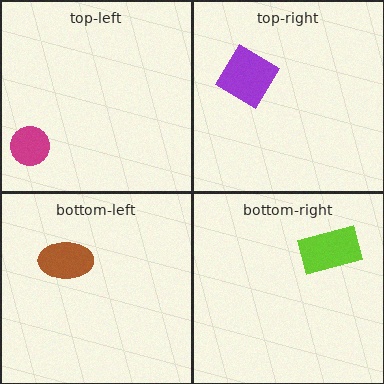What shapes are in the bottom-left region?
The brown ellipse.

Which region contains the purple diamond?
The top-right region.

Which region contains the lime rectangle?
The bottom-right region.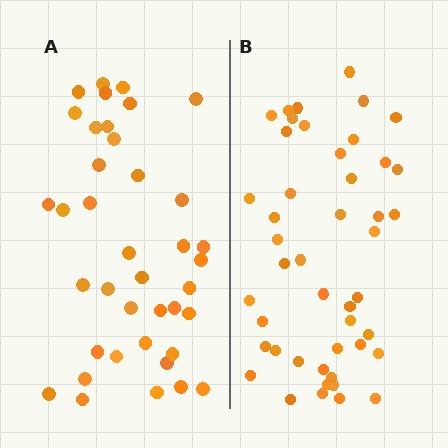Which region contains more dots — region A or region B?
Region B (the right region) has more dots.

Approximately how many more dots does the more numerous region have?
Region B has roughly 8 or so more dots than region A.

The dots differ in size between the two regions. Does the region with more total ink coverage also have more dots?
No. Region A has more total ink coverage because its dots are larger, but region B actually contains more individual dots. Total area can be misleading — the number of items is what matters here.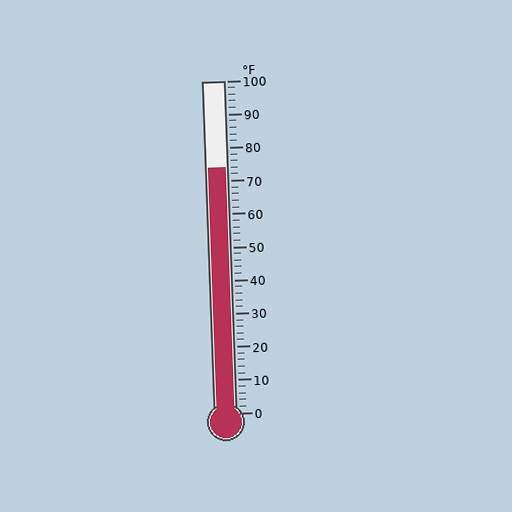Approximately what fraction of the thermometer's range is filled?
The thermometer is filled to approximately 75% of its range.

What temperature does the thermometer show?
The thermometer shows approximately 74°F.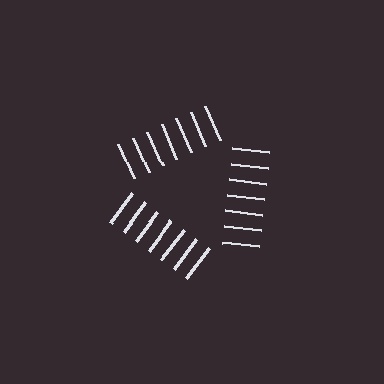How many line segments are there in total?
21 — 7 along each of the 3 edges.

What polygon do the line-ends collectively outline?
An illusory triangle — the line segments terminate on its edges but no continuous stroke is drawn.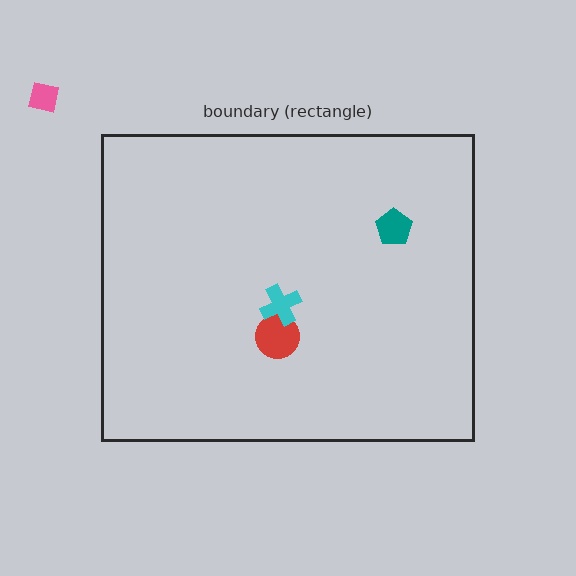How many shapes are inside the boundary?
3 inside, 1 outside.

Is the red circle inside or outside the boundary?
Inside.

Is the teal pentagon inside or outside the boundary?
Inside.